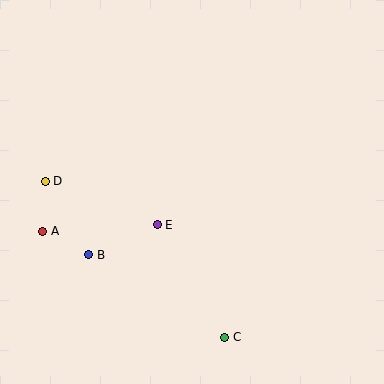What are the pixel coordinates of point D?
Point D is at (45, 181).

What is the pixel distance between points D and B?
The distance between D and B is 86 pixels.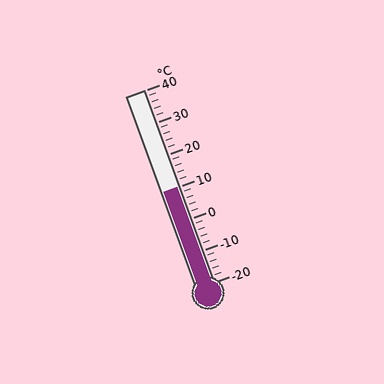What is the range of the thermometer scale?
The thermometer scale ranges from -20°C to 40°C.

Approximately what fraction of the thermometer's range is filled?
The thermometer is filled to approximately 50% of its range.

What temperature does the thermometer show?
The thermometer shows approximately 10°C.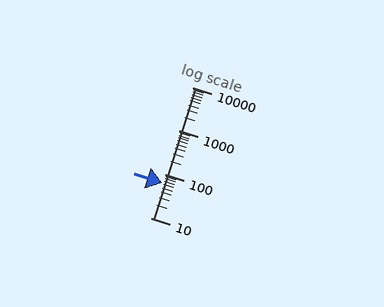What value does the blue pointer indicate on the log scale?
The pointer indicates approximately 64.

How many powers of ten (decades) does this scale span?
The scale spans 3 decades, from 10 to 10000.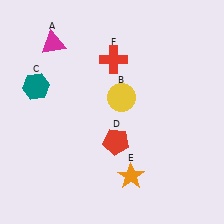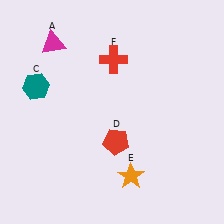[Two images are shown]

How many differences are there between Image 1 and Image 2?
There is 1 difference between the two images.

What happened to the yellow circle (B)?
The yellow circle (B) was removed in Image 2. It was in the top-right area of Image 1.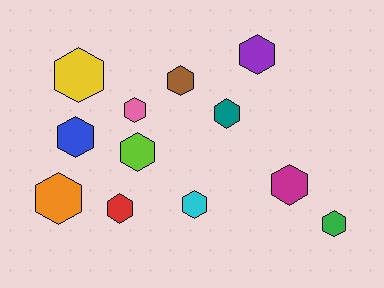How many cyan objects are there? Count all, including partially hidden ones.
There is 1 cyan object.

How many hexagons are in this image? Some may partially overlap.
There are 12 hexagons.